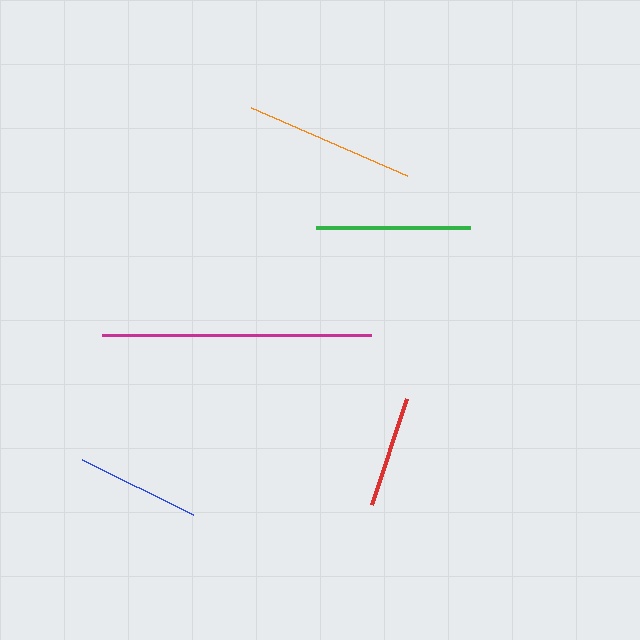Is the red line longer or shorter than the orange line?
The orange line is longer than the red line.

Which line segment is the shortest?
The red line is the shortest at approximately 112 pixels.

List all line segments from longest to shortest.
From longest to shortest: magenta, orange, green, blue, red.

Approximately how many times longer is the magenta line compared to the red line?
The magenta line is approximately 2.4 times the length of the red line.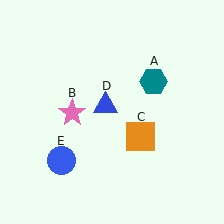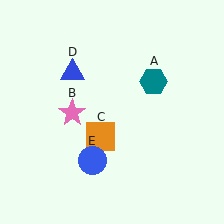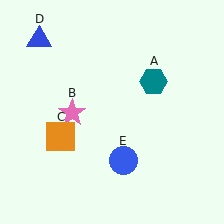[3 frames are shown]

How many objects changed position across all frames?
3 objects changed position: orange square (object C), blue triangle (object D), blue circle (object E).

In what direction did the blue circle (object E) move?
The blue circle (object E) moved right.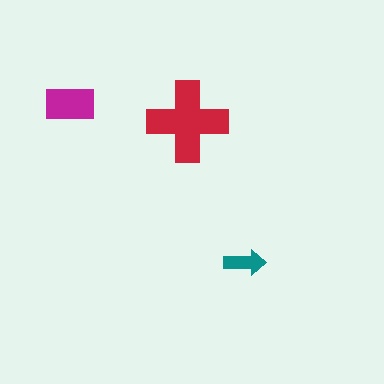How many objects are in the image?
There are 3 objects in the image.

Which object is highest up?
The magenta rectangle is topmost.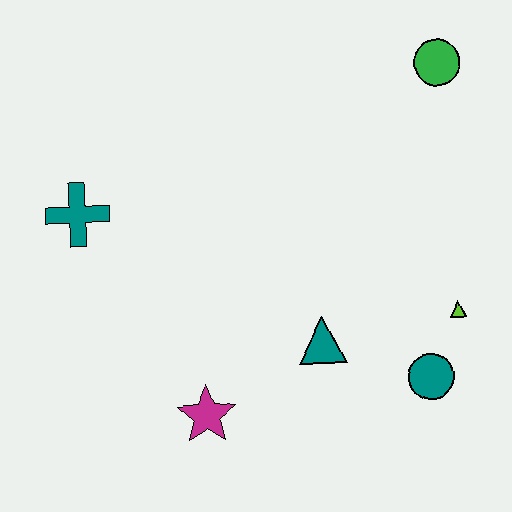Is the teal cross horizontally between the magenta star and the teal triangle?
No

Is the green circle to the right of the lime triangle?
No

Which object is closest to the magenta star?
The teal triangle is closest to the magenta star.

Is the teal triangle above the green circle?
No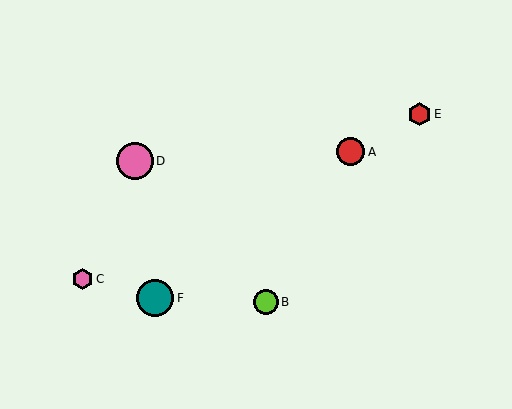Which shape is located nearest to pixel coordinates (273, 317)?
The lime circle (labeled B) at (266, 302) is nearest to that location.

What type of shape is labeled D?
Shape D is a pink circle.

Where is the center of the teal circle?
The center of the teal circle is at (155, 298).